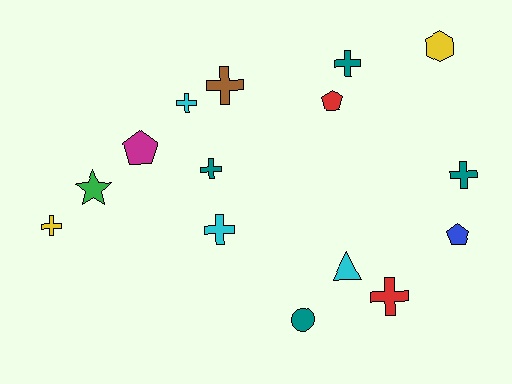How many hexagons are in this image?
There is 1 hexagon.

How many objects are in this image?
There are 15 objects.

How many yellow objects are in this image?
There are 2 yellow objects.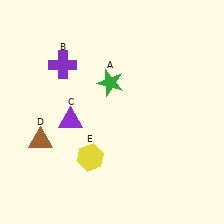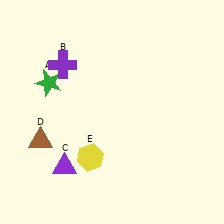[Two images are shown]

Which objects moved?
The objects that moved are: the green star (A), the purple triangle (C).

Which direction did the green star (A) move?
The green star (A) moved left.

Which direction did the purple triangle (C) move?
The purple triangle (C) moved down.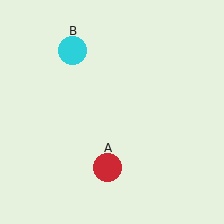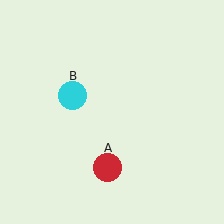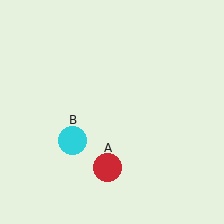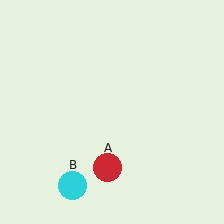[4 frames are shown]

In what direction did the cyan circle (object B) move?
The cyan circle (object B) moved down.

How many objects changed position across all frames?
1 object changed position: cyan circle (object B).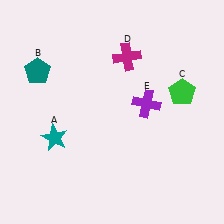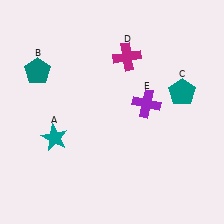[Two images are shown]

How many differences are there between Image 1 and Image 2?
There is 1 difference between the two images.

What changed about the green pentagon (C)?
In Image 1, C is green. In Image 2, it changed to teal.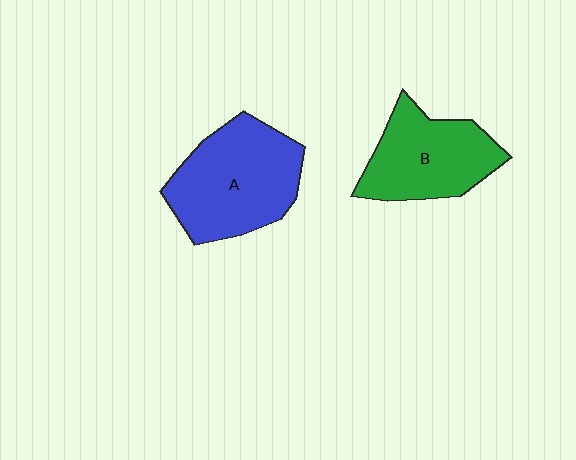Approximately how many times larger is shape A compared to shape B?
Approximately 1.2 times.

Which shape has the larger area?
Shape A (blue).